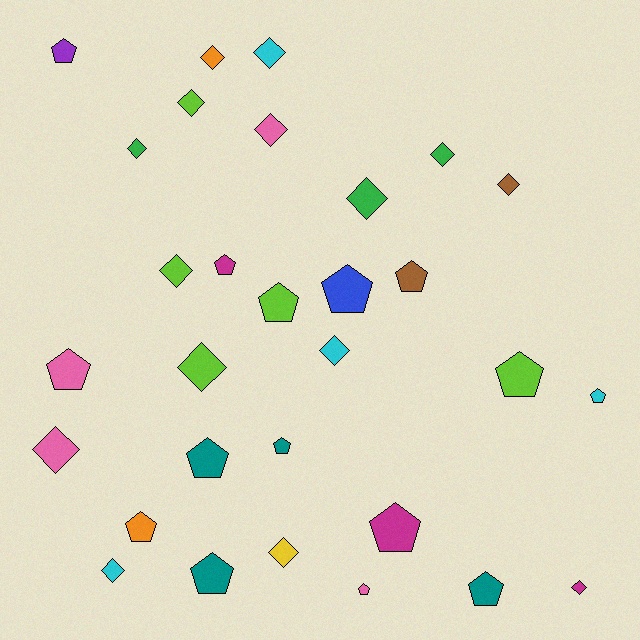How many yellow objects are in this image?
There is 1 yellow object.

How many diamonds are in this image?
There are 15 diamonds.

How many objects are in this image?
There are 30 objects.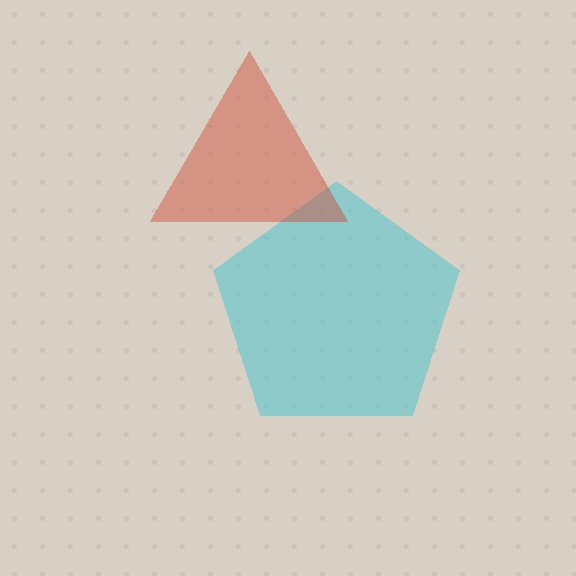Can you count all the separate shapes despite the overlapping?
Yes, there are 2 separate shapes.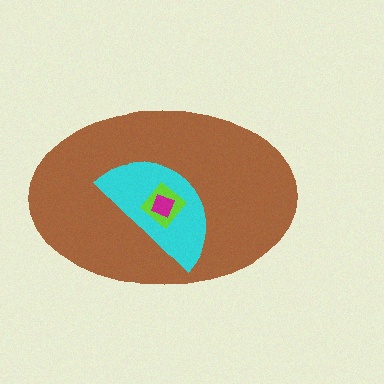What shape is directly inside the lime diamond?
The magenta diamond.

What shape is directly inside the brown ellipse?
The cyan semicircle.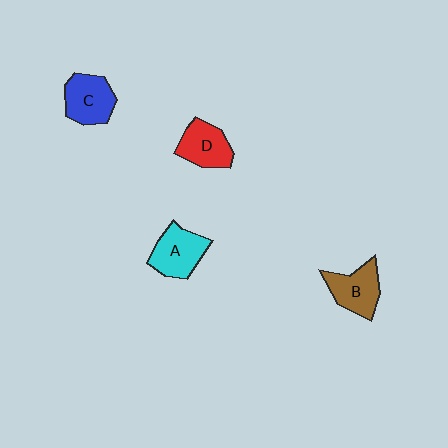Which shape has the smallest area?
Shape D (red).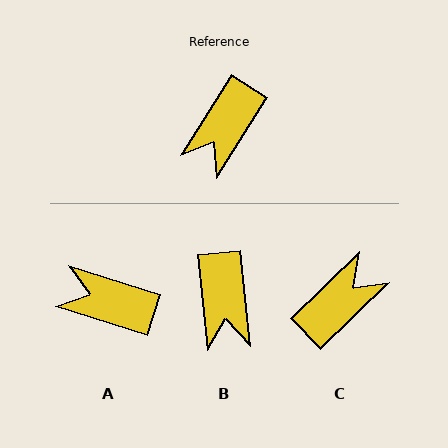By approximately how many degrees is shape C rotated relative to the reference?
Approximately 166 degrees counter-clockwise.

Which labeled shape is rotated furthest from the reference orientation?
C, about 166 degrees away.